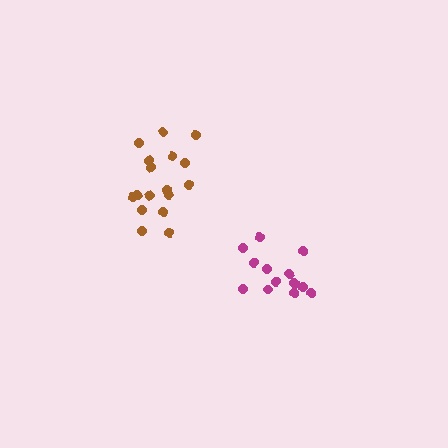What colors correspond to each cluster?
The clusters are colored: magenta, brown.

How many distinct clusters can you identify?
There are 2 distinct clusters.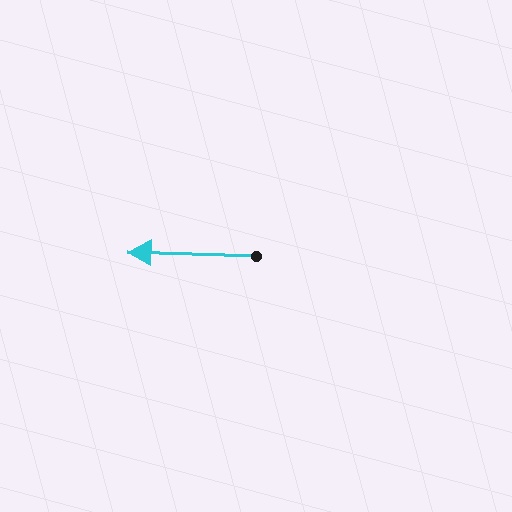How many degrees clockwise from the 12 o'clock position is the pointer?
Approximately 272 degrees.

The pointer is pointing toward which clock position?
Roughly 9 o'clock.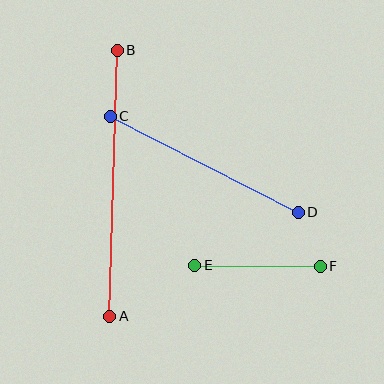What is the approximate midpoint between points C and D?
The midpoint is at approximately (204, 164) pixels.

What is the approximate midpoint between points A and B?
The midpoint is at approximately (113, 183) pixels.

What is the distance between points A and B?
The distance is approximately 266 pixels.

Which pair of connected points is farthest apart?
Points A and B are farthest apart.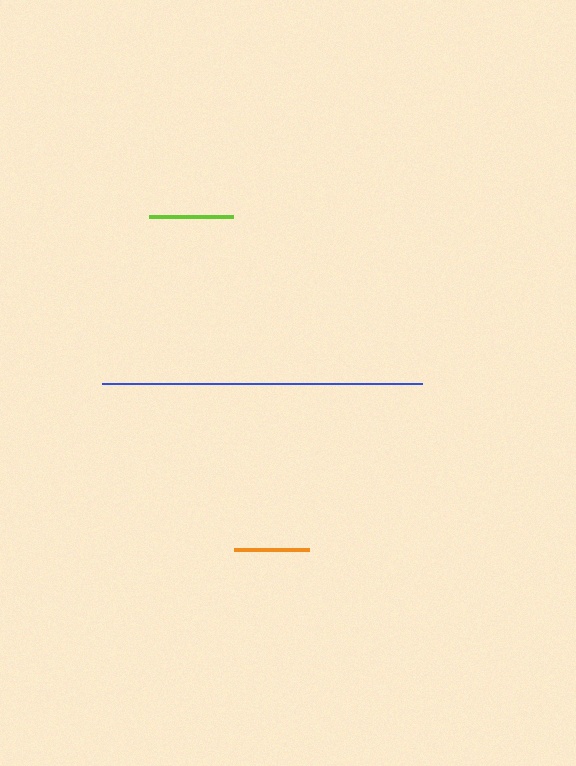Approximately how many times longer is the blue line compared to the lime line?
The blue line is approximately 3.8 times the length of the lime line.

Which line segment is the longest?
The blue line is the longest at approximately 320 pixels.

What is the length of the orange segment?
The orange segment is approximately 75 pixels long.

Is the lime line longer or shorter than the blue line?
The blue line is longer than the lime line.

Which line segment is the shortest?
The orange line is the shortest at approximately 75 pixels.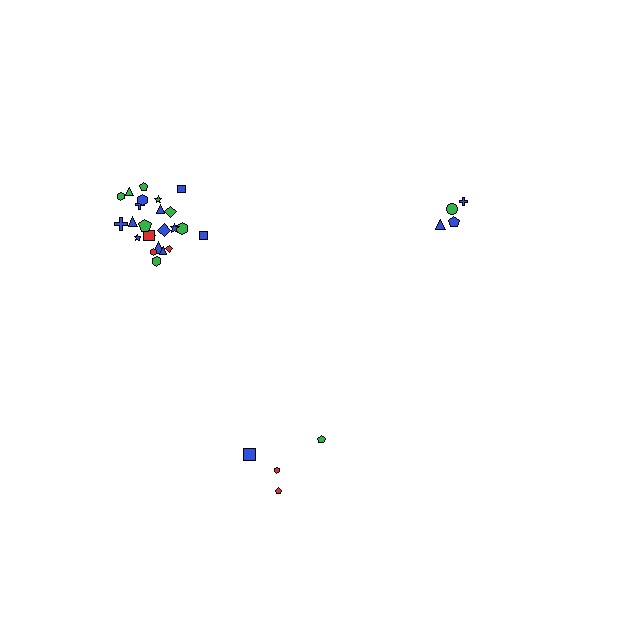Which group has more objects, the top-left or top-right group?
The top-left group.